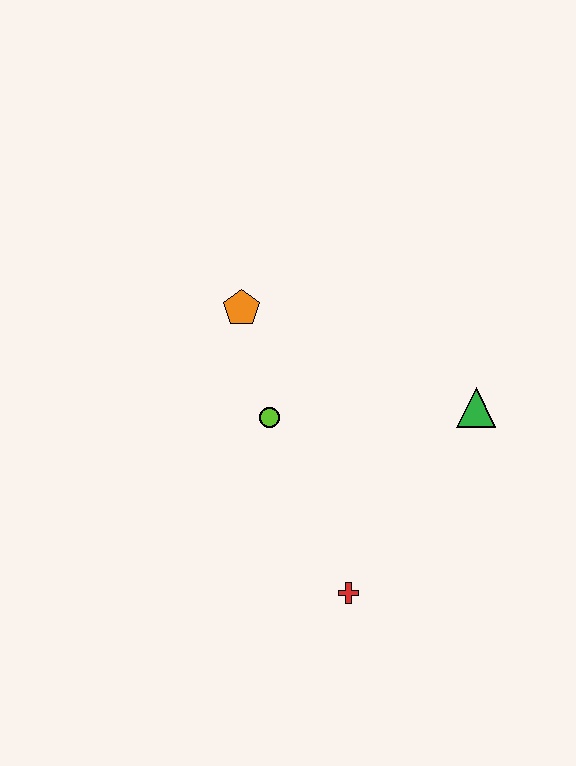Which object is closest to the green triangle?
The lime circle is closest to the green triangle.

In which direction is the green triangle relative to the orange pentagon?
The green triangle is to the right of the orange pentagon.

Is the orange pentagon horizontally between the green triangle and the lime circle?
No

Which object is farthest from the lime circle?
The green triangle is farthest from the lime circle.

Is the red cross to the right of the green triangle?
No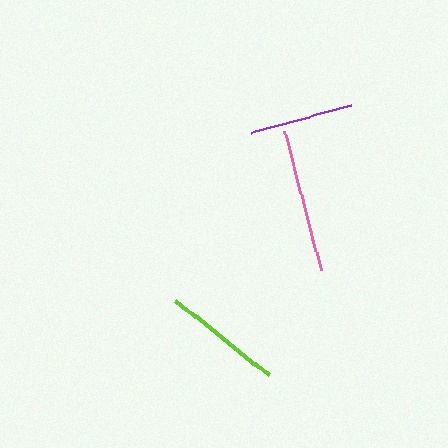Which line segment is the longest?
The pink line is the longest at approximately 144 pixels.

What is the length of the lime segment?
The lime segment is approximately 120 pixels long.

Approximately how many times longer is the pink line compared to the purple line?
The pink line is approximately 1.4 times the length of the purple line.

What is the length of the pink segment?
The pink segment is approximately 144 pixels long.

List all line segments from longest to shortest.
From longest to shortest: pink, lime, purple.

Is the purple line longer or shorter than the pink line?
The pink line is longer than the purple line.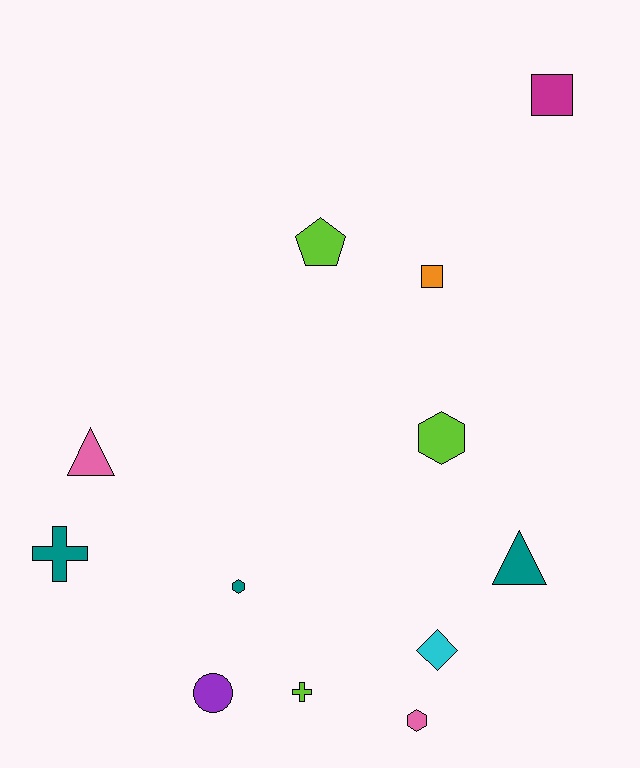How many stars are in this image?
There are no stars.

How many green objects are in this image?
There are no green objects.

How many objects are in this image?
There are 12 objects.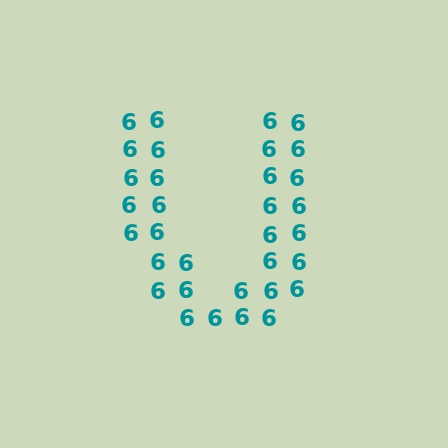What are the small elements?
The small elements are digit 6's.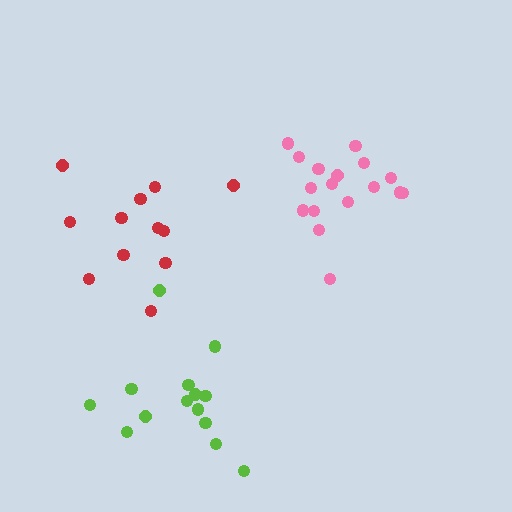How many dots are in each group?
Group 1: 14 dots, Group 2: 12 dots, Group 3: 17 dots (43 total).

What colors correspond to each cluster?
The clusters are colored: lime, red, pink.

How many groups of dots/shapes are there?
There are 3 groups.